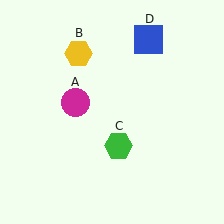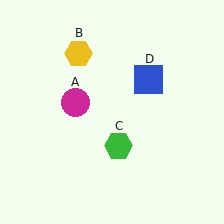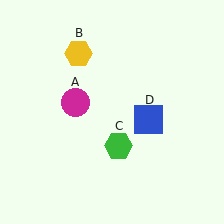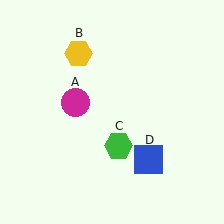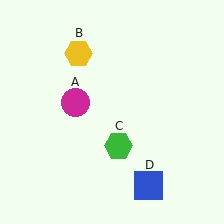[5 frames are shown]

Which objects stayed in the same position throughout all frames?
Magenta circle (object A) and yellow hexagon (object B) and green hexagon (object C) remained stationary.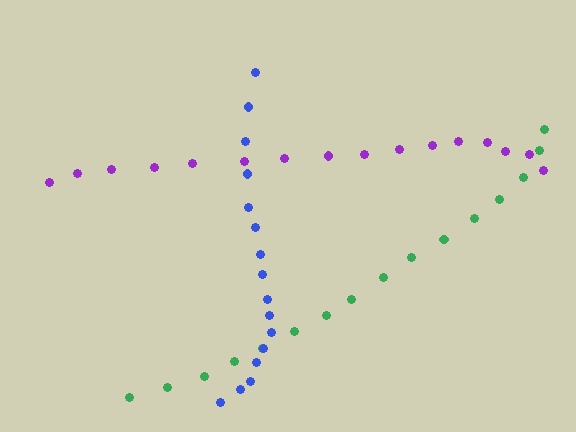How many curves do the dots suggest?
There are 3 distinct paths.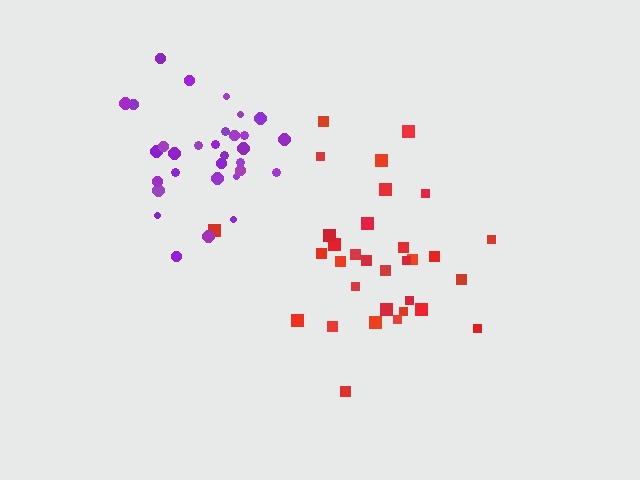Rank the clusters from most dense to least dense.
purple, red.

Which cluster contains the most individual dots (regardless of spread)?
Red (32).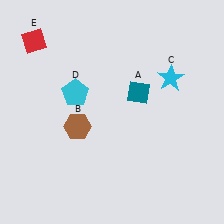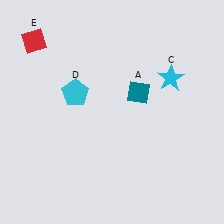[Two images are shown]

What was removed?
The brown hexagon (B) was removed in Image 2.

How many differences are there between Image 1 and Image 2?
There is 1 difference between the two images.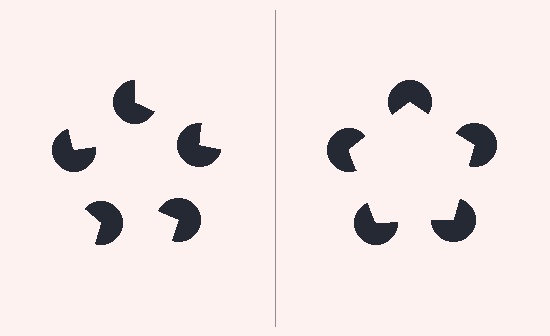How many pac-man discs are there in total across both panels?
10 — 5 on each side.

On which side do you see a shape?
An illusory pentagon appears on the right side. On the left side the wedge cuts are rotated, so no coherent shape forms.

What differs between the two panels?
The pac-man discs are positioned identically on both sides; only the wedge orientations differ. On the right they align to a pentagon; on the left they are misaligned.